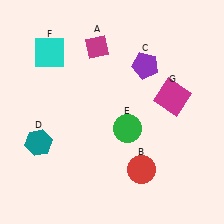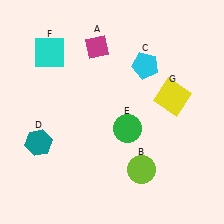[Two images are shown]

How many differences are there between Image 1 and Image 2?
There are 3 differences between the two images.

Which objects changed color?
B changed from red to lime. C changed from purple to cyan. G changed from magenta to yellow.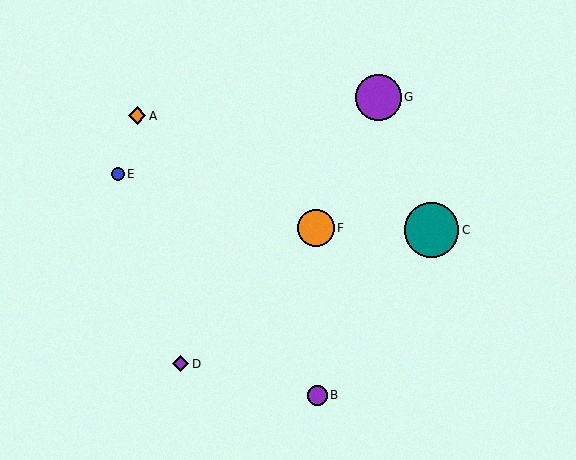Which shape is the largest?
The teal circle (labeled C) is the largest.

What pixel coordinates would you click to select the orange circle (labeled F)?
Click at (316, 228) to select the orange circle F.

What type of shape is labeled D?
Shape D is a purple diamond.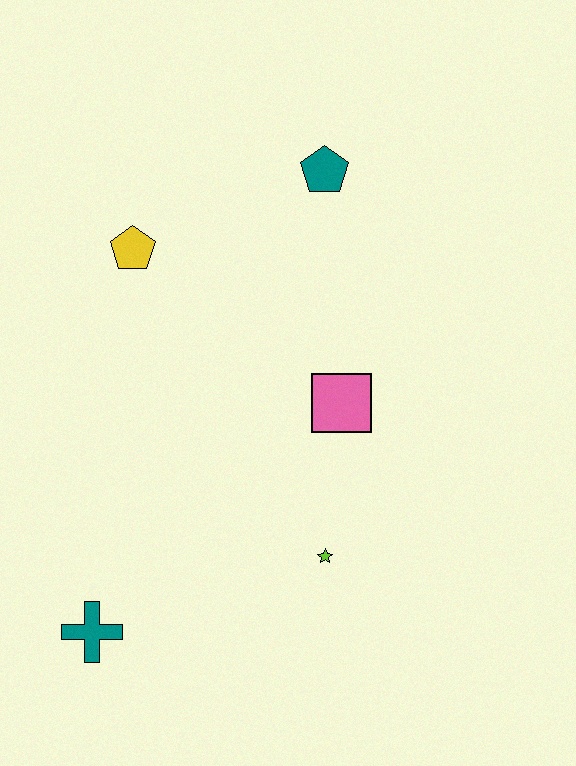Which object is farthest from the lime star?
The teal pentagon is farthest from the lime star.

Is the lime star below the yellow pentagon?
Yes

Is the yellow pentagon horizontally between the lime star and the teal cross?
Yes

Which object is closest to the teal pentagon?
The yellow pentagon is closest to the teal pentagon.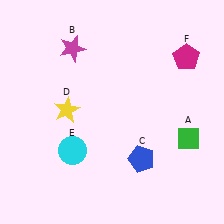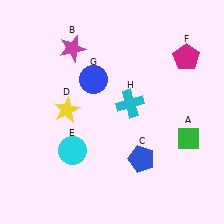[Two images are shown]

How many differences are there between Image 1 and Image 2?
There are 2 differences between the two images.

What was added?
A blue circle (G), a cyan cross (H) were added in Image 2.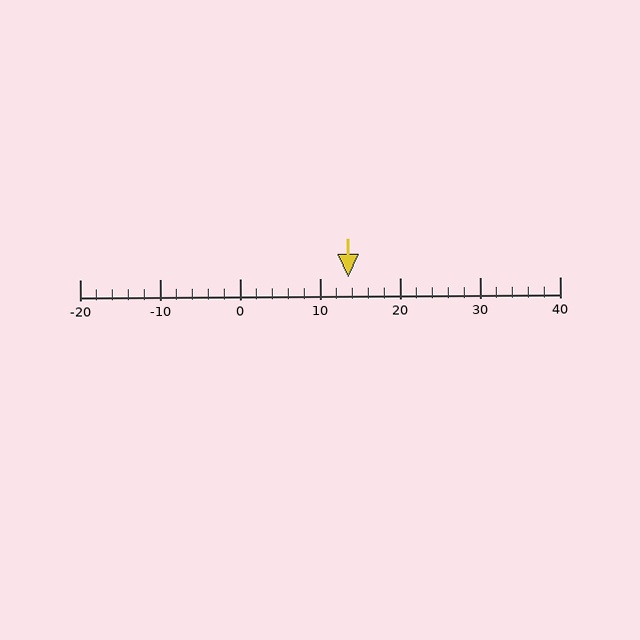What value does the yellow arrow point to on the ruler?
The yellow arrow points to approximately 14.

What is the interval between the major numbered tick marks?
The major tick marks are spaced 10 units apart.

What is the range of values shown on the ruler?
The ruler shows values from -20 to 40.